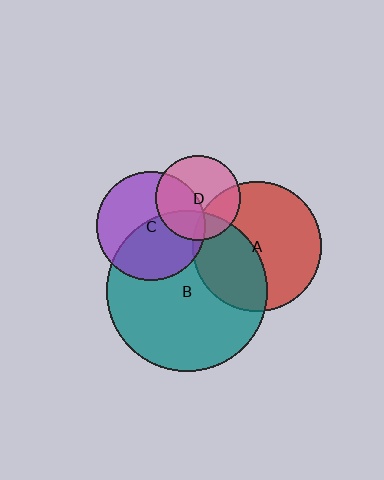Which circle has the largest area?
Circle B (teal).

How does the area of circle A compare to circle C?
Approximately 1.4 times.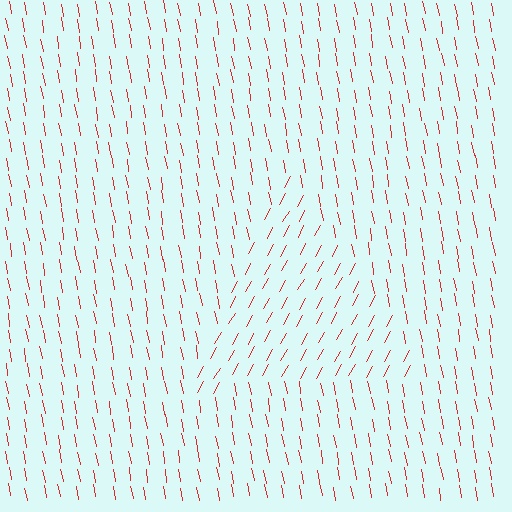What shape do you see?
I see a triangle.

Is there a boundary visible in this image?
Yes, there is a texture boundary formed by a change in line orientation.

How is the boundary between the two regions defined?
The boundary is defined purely by a change in line orientation (approximately 39 degrees difference). All lines are the same color and thickness.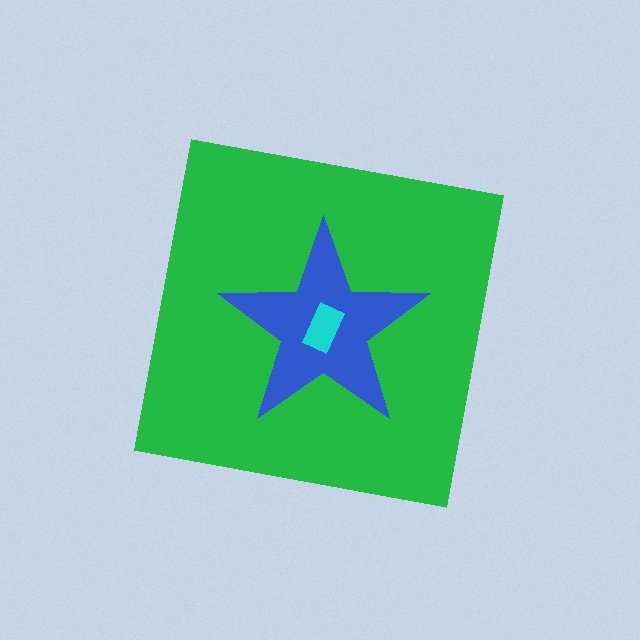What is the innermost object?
The cyan rectangle.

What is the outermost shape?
The green square.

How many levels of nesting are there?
3.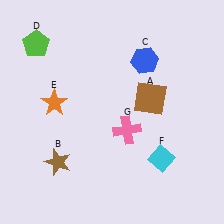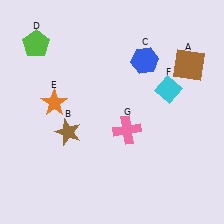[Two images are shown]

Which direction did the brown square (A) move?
The brown square (A) moved right.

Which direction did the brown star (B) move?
The brown star (B) moved up.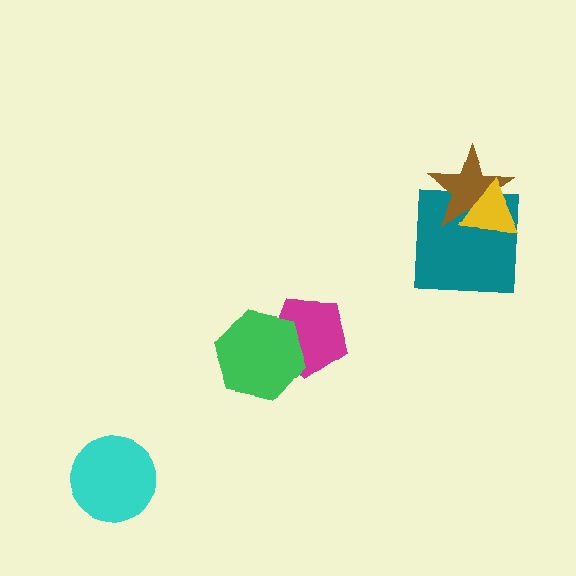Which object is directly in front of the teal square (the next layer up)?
The brown star is directly in front of the teal square.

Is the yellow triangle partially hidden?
No, no other shape covers it.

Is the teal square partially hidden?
Yes, it is partially covered by another shape.